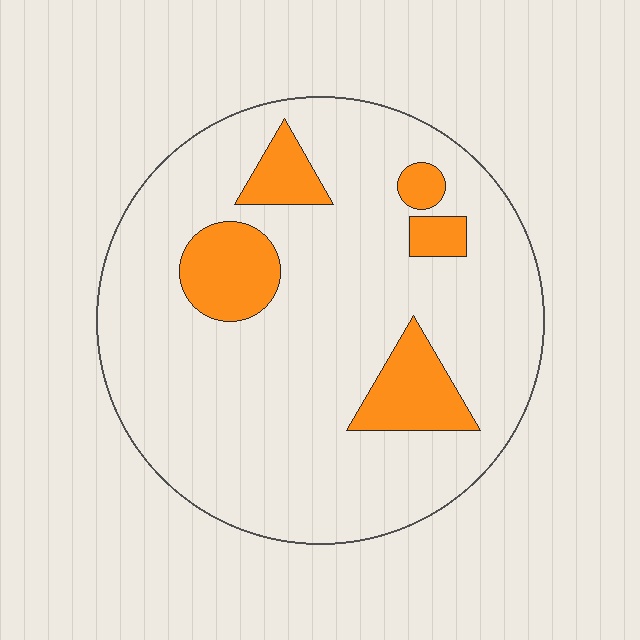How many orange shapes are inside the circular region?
5.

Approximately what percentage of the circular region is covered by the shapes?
Approximately 15%.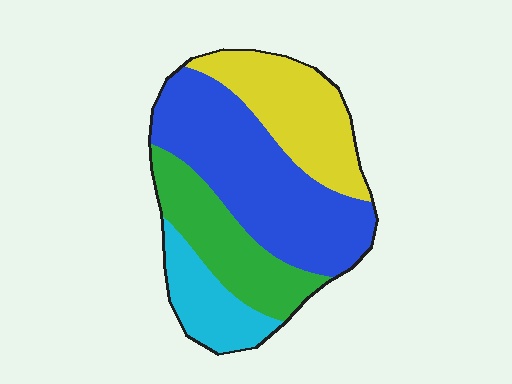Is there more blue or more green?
Blue.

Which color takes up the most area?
Blue, at roughly 40%.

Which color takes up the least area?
Cyan, at roughly 15%.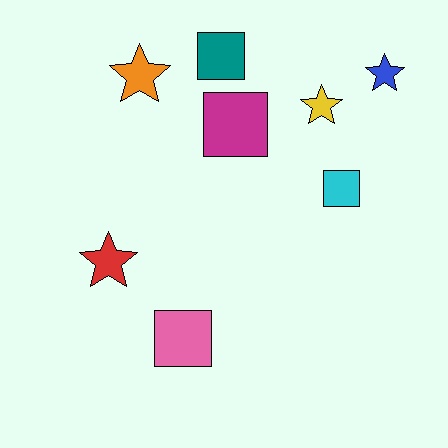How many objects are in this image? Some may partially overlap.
There are 8 objects.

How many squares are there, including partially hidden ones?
There are 4 squares.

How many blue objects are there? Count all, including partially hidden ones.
There is 1 blue object.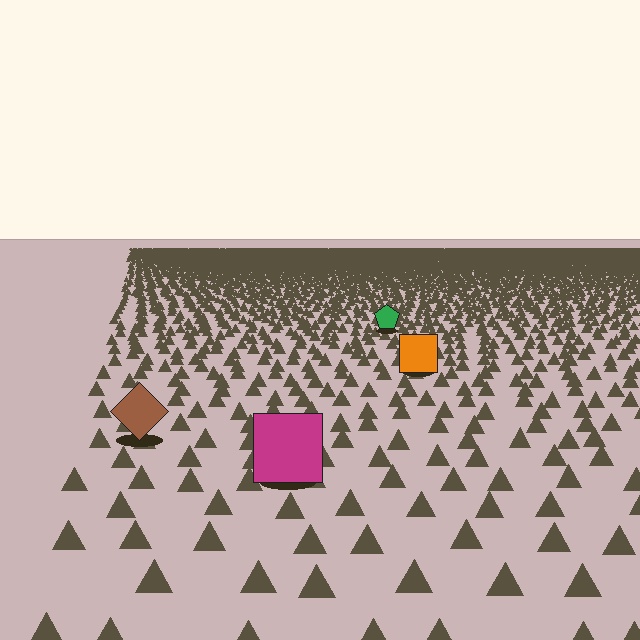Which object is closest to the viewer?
The magenta square is closest. The texture marks near it are larger and more spread out.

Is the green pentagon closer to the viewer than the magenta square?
No. The magenta square is closer — you can tell from the texture gradient: the ground texture is coarser near it.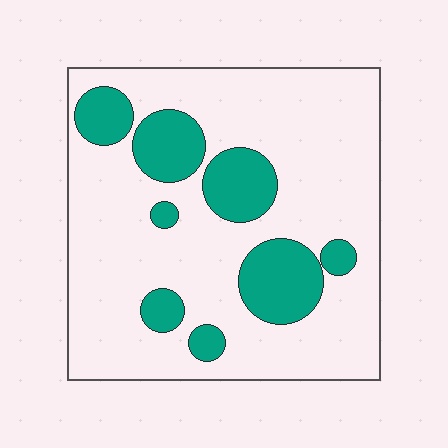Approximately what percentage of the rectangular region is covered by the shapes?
Approximately 20%.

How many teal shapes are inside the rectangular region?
8.